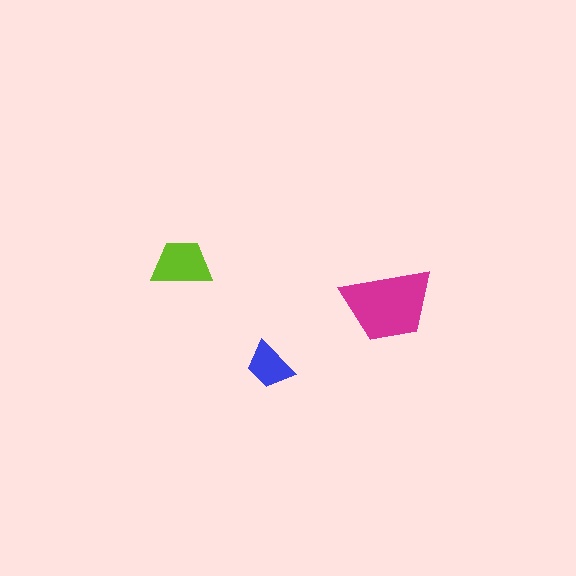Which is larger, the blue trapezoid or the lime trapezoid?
The lime one.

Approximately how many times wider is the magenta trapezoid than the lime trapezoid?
About 1.5 times wider.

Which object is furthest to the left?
The lime trapezoid is leftmost.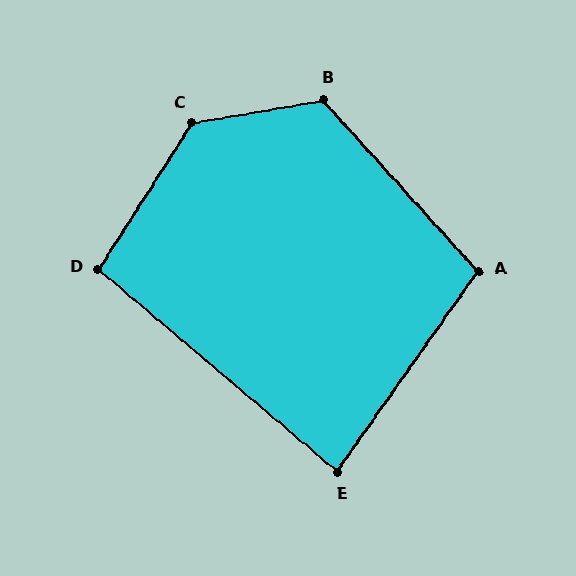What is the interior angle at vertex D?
Approximately 98 degrees (obtuse).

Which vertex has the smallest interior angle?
E, at approximately 85 degrees.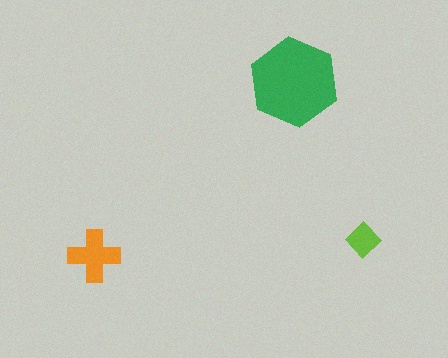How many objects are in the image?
There are 3 objects in the image.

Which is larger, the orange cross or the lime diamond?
The orange cross.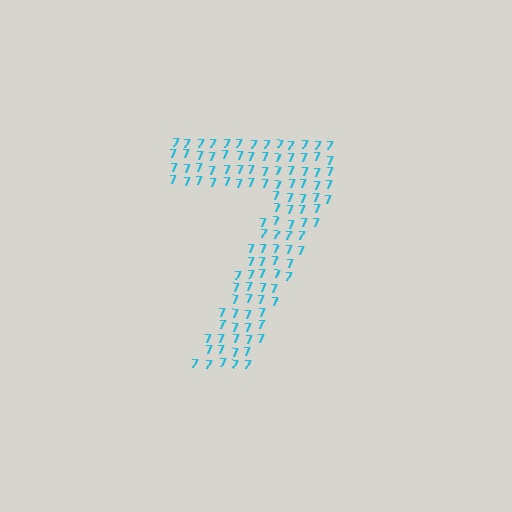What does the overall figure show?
The overall figure shows the digit 7.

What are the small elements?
The small elements are digit 7's.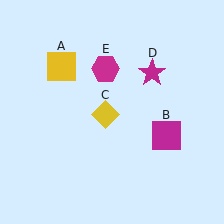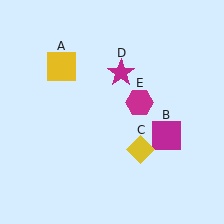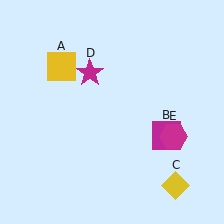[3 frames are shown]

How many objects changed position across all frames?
3 objects changed position: yellow diamond (object C), magenta star (object D), magenta hexagon (object E).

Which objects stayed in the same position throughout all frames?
Yellow square (object A) and magenta square (object B) remained stationary.